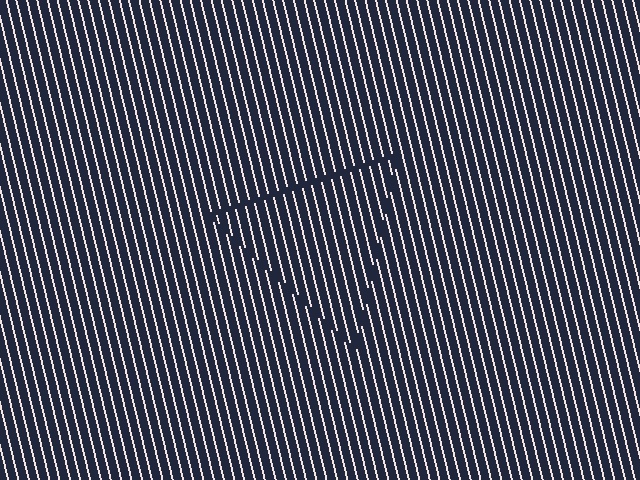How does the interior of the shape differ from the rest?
The interior of the shape contains the same grating, shifted by half a period — the contour is defined by the phase discontinuity where line-ends from the inner and outer gratings abut.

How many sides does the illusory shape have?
3 sides — the line-ends trace a triangle.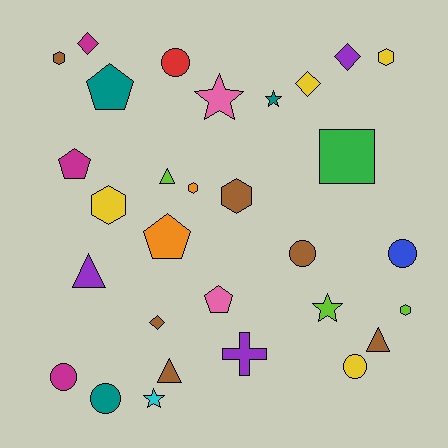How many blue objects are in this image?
There is 1 blue object.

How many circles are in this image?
There are 6 circles.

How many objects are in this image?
There are 30 objects.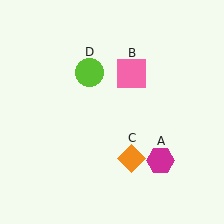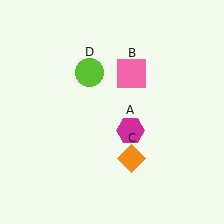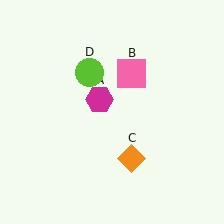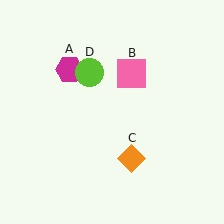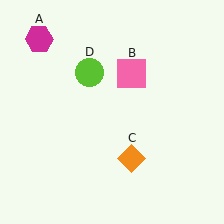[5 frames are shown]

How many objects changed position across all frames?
1 object changed position: magenta hexagon (object A).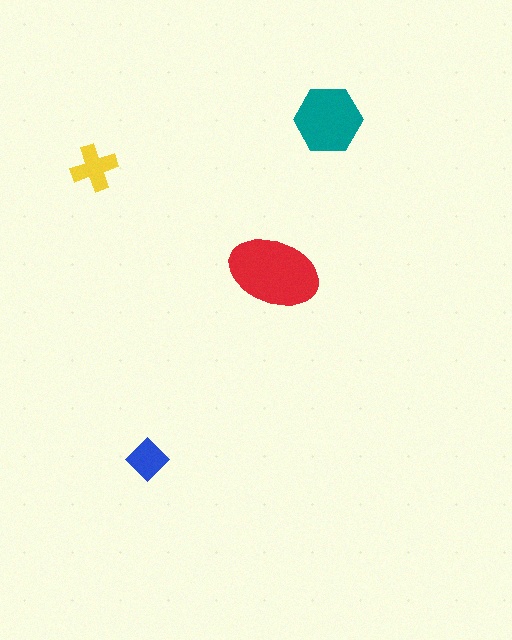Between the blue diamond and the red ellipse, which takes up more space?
The red ellipse.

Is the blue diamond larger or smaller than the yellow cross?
Smaller.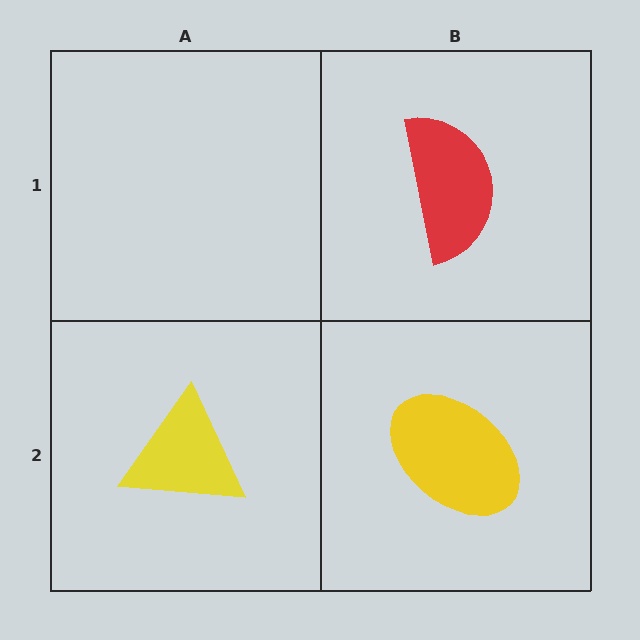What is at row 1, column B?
A red semicircle.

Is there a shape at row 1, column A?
No, that cell is empty.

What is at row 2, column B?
A yellow ellipse.